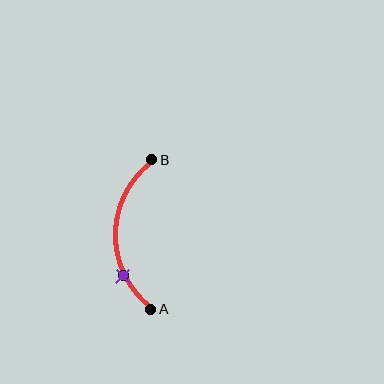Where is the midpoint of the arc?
The arc midpoint is the point on the curve farthest from the straight line joining A and B. It sits to the left of that line.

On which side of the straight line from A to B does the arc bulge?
The arc bulges to the left of the straight line connecting A and B.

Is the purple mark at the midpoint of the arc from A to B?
No. The purple mark lies on the arc but is closer to endpoint A. The arc midpoint would be at the point on the curve equidistant along the arc from both A and B.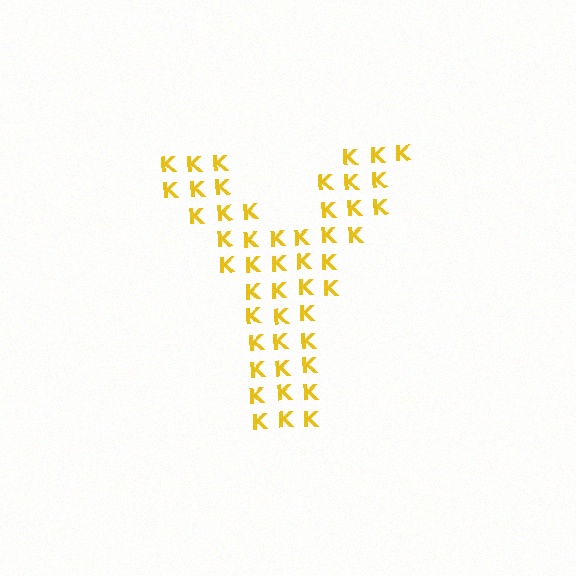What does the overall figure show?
The overall figure shows the letter Y.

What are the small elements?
The small elements are letter K's.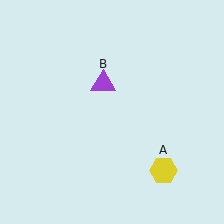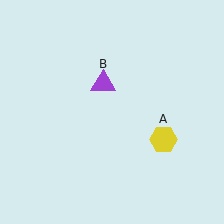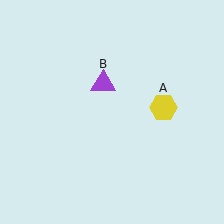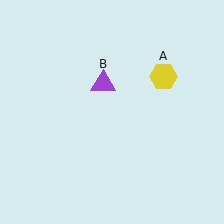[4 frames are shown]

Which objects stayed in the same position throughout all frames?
Purple triangle (object B) remained stationary.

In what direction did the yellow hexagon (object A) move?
The yellow hexagon (object A) moved up.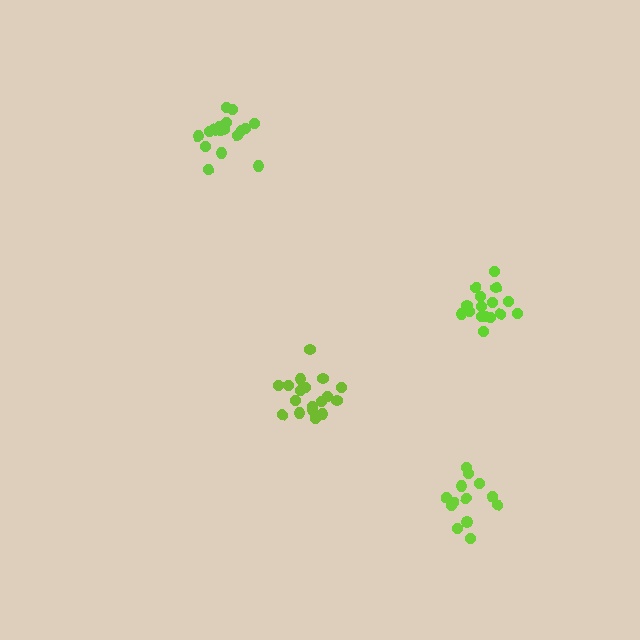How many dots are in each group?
Group 1: 13 dots, Group 2: 18 dots, Group 3: 17 dots, Group 4: 16 dots (64 total).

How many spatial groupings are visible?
There are 4 spatial groupings.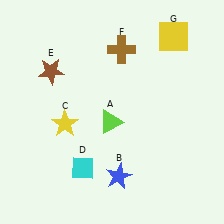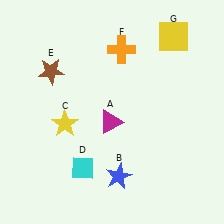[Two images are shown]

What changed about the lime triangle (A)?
In Image 1, A is lime. In Image 2, it changed to magenta.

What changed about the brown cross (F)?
In Image 1, F is brown. In Image 2, it changed to orange.